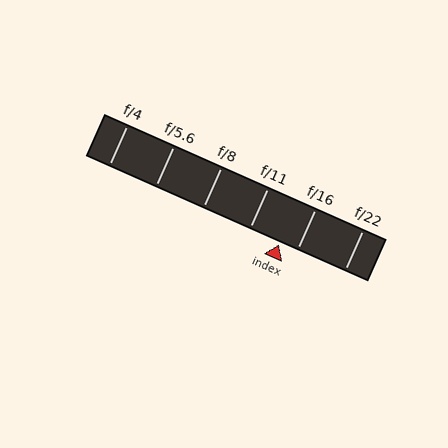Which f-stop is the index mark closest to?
The index mark is closest to f/16.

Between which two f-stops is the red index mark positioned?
The index mark is between f/11 and f/16.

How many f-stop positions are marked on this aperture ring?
There are 6 f-stop positions marked.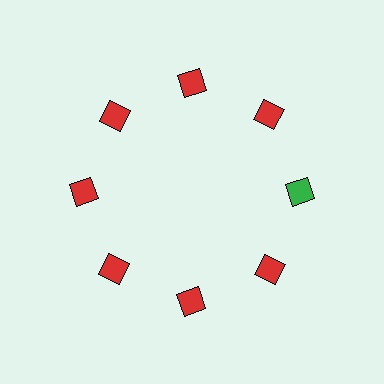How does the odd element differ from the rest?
It has a different color: green instead of red.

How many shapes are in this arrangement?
There are 8 shapes arranged in a ring pattern.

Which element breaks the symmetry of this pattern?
The green diamond at roughly the 3 o'clock position breaks the symmetry. All other shapes are red diamonds.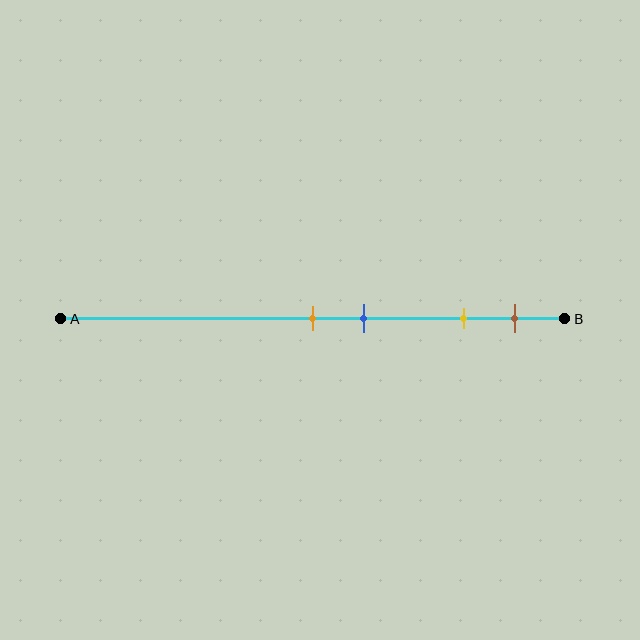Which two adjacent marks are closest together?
The orange and blue marks are the closest adjacent pair.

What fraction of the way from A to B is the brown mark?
The brown mark is approximately 90% (0.9) of the way from A to B.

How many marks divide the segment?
There are 4 marks dividing the segment.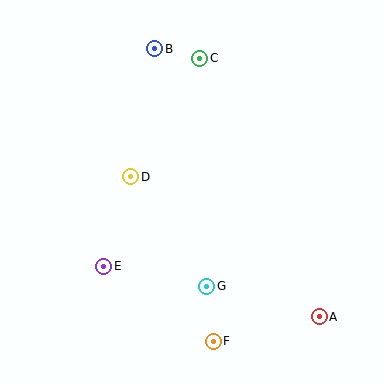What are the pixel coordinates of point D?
Point D is at (131, 177).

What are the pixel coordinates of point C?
Point C is at (200, 58).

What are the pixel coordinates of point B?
Point B is at (155, 49).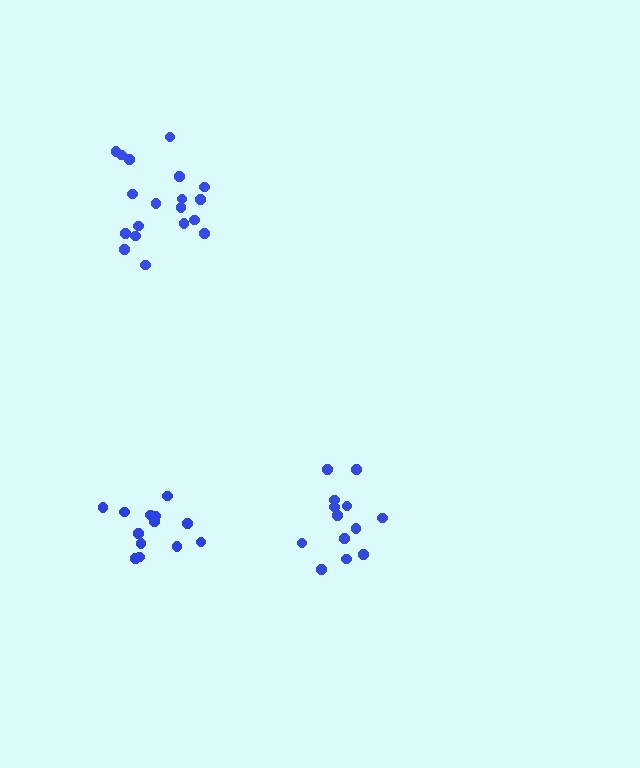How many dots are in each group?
Group 1: 19 dots, Group 2: 13 dots, Group 3: 13 dots (45 total).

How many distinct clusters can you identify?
There are 3 distinct clusters.